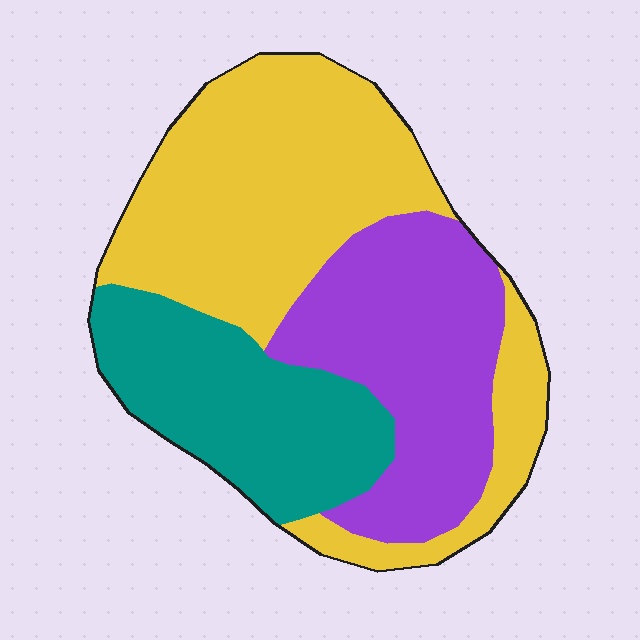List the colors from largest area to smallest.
From largest to smallest: yellow, purple, teal.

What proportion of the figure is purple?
Purple takes up about one third (1/3) of the figure.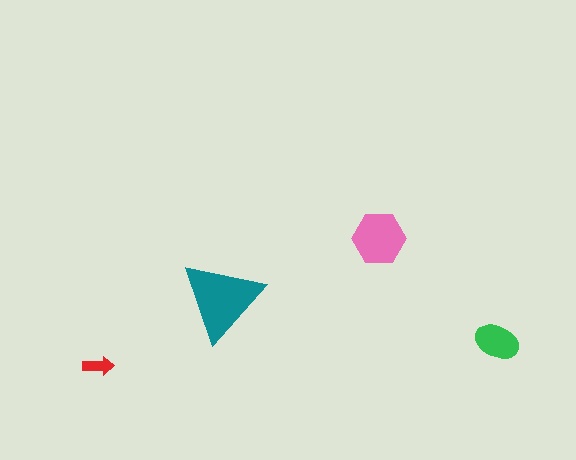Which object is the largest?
The teal triangle.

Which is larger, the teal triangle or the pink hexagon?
The teal triangle.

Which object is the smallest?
The red arrow.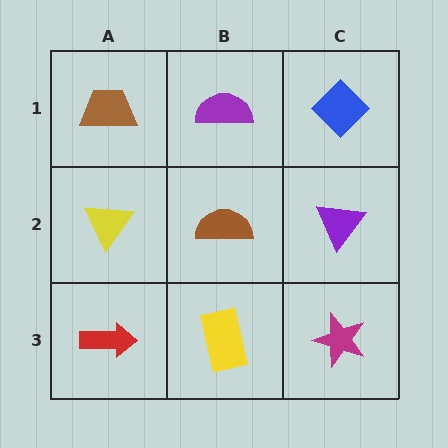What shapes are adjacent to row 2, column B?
A purple semicircle (row 1, column B), a yellow rectangle (row 3, column B), a yellow triangle (row 2, column A), a purple triangle (row 2, column C).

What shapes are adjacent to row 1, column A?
A yellow triangle (row 2, column A), a purple semicircle (row 1, column B).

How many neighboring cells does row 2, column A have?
3.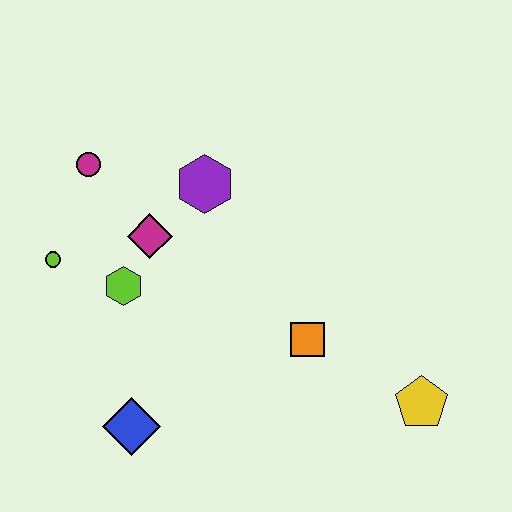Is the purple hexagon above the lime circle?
Yes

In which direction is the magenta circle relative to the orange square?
The magenta circle is to the left of the orange square.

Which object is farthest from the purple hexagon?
The yellow pentagon is farthest from the purple hexagon.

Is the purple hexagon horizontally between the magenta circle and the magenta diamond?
No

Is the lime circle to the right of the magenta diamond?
No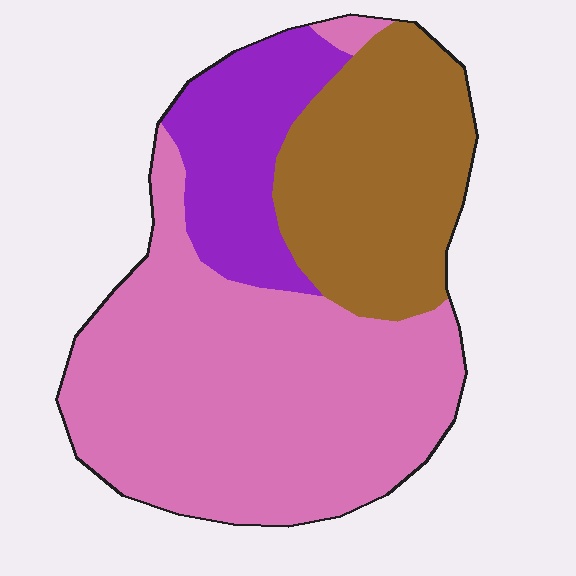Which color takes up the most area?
Pink, at roughly 55%.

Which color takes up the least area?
Purple, at roughly 15%.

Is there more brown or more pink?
Pink.